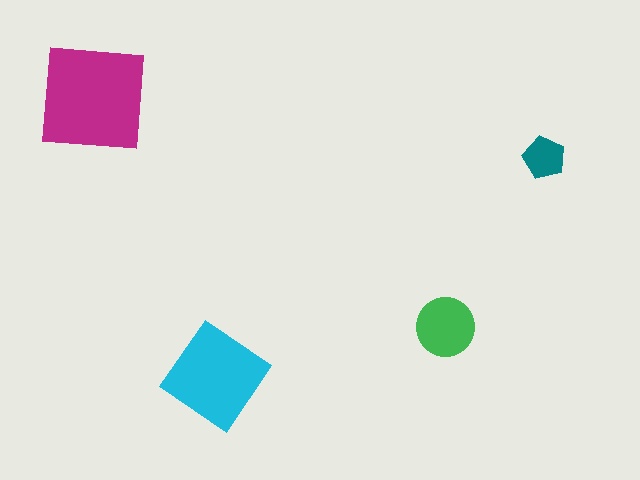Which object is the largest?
The magenta square.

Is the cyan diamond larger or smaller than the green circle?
Larger.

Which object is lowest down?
The cyan diamond is bottommost.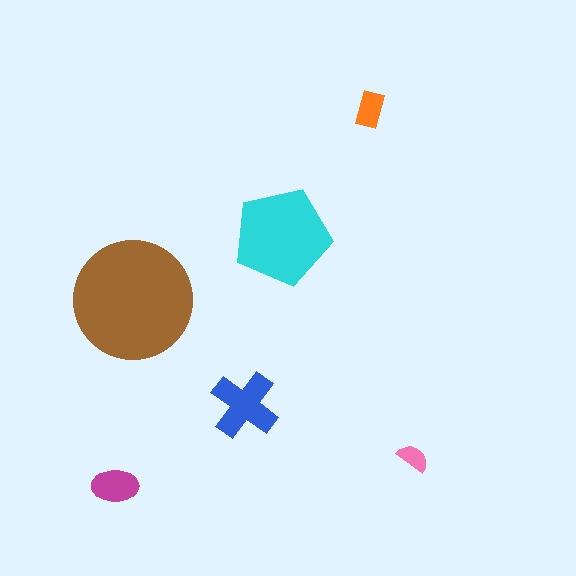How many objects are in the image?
There are 6 objects in the image.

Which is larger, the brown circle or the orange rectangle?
The brown circle.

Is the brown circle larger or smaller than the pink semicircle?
Larger.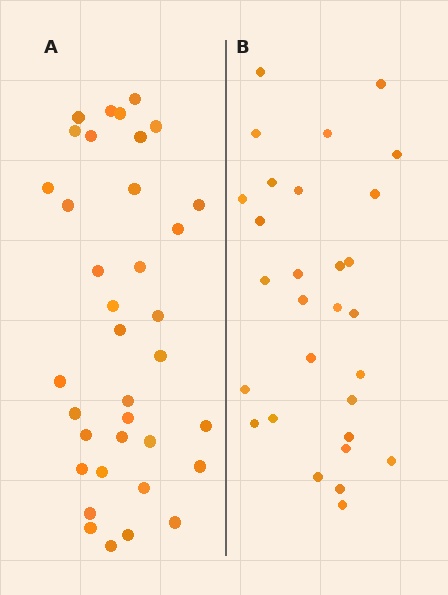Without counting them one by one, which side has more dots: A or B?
Region A (the left region) has more dots.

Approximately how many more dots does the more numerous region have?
Region A has roughly 8 or so more dots than region B.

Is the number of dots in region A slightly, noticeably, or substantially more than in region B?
Region A has only slightly more — the two regions are fairly close. The ratio is roughly 1.2 to 1.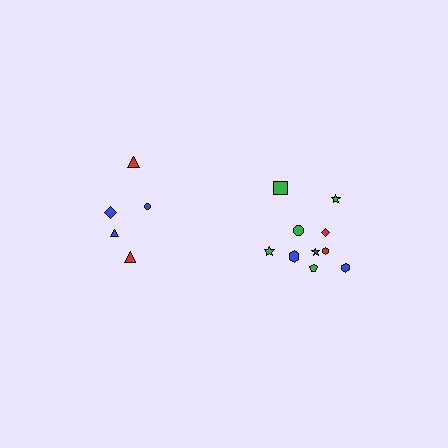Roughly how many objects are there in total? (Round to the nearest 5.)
Roughly 15 objects in total.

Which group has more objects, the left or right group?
The right group.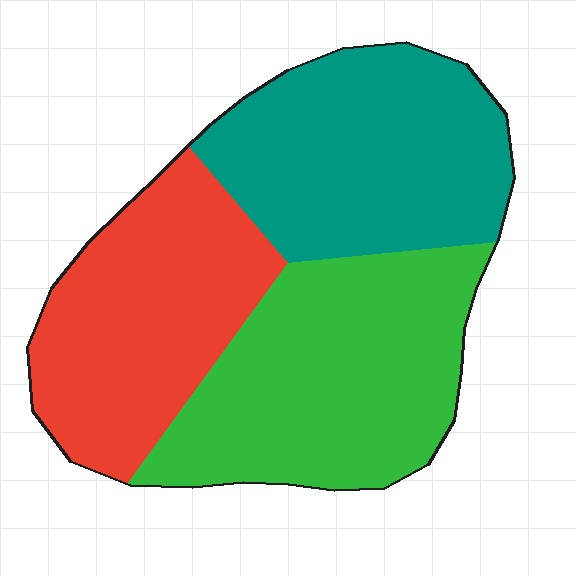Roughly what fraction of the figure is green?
Green takes up between a third and a half of the figure.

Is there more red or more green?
Green.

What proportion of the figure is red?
Red takes up between a sixth and a third of the figure.